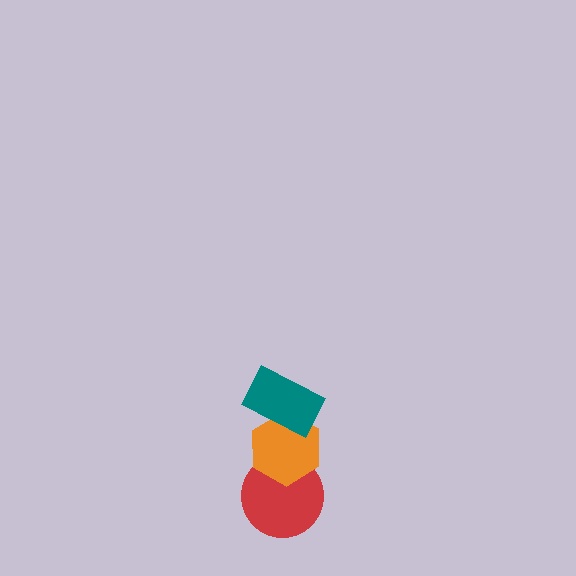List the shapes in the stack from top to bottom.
From top to bottom: the teal rectangle, the orange hexagon, the red circle.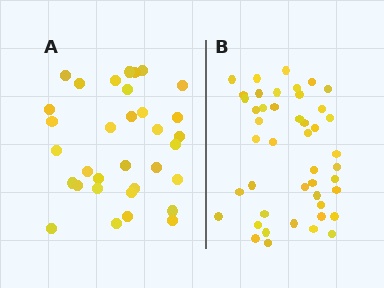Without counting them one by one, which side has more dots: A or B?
Region B (the right region) has more dots.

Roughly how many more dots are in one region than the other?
Region B has roughly 12 or so more dots than region A.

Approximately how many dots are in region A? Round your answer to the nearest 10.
About 30 dots. (The exact count is 33, which rounds to 30.)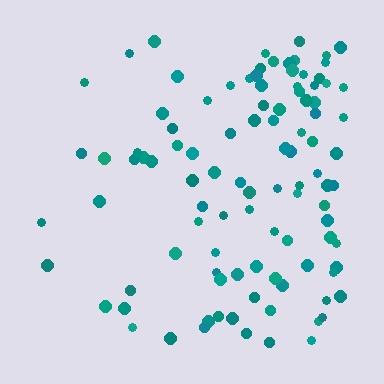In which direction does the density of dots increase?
From left to right, with the right side densest.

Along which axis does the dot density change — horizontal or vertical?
Horizontal.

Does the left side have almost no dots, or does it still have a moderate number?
Still a moderate number, just noticeably fewer than the right.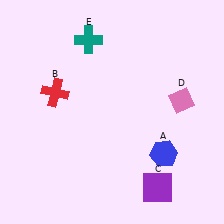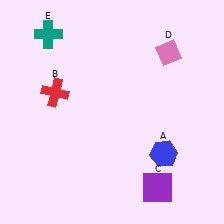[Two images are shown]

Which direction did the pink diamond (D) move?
The pink diamond (D) moved up.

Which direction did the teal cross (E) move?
The teal cross (E) moved left.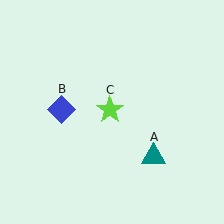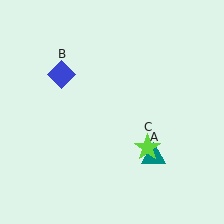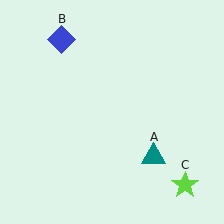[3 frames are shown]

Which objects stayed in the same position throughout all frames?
Teal triangle (object A) remained stationary.